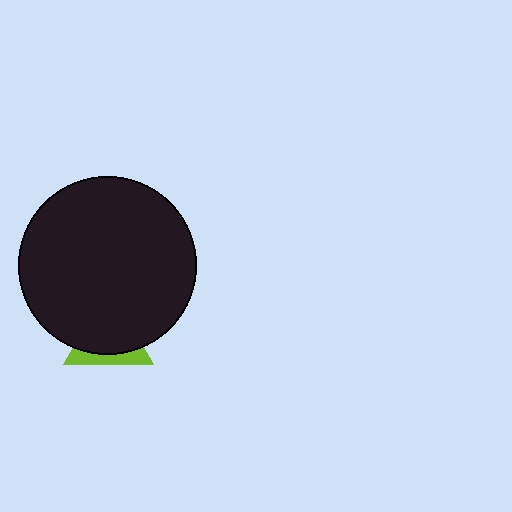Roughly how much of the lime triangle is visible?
A small part of it is visible (roughly 30%).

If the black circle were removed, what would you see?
You would see the complete lime triangle.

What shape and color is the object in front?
The object in front is a black circle.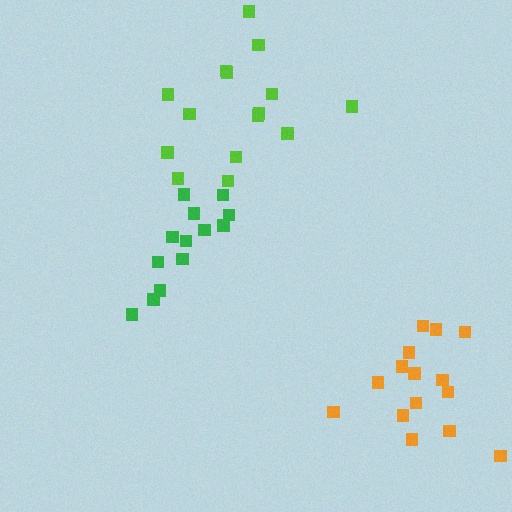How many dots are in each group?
Group 1: 13 dots, Group 2: 15 dots, Group 3: 15 dots (43 total).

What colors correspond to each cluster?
The clusters are colored: green, orange, lime.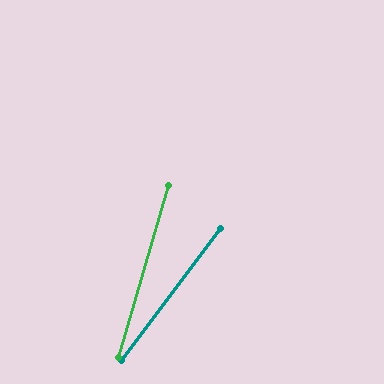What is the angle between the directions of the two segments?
Approximately 21 degrees.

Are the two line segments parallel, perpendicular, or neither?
Neither parallel nor perpendicular — they differ by about 21°.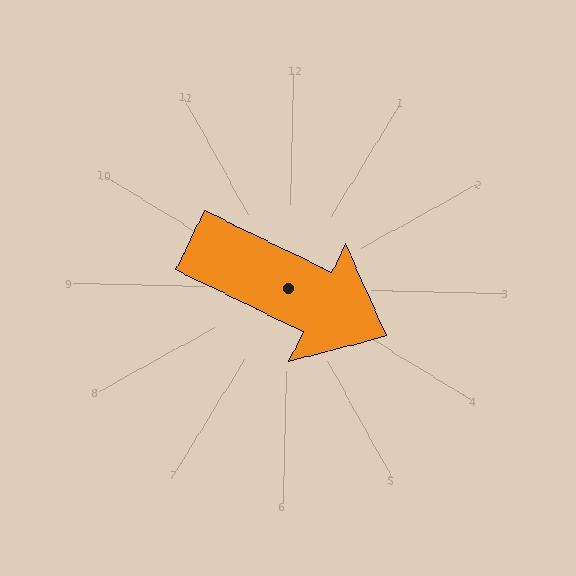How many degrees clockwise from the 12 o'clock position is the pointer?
Approximately 115 degrees.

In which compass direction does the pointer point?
Southeast.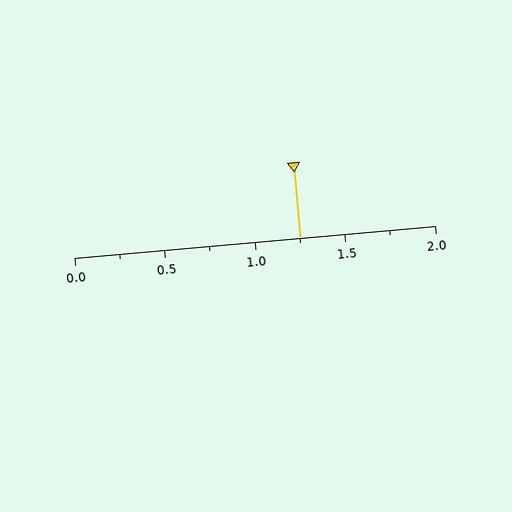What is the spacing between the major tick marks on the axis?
The major ticks are spaced 0.5 apart.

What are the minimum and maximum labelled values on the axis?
The axis runs from 0.0 to 2.0.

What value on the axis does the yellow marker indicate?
The marker indicates approximately 1.25.